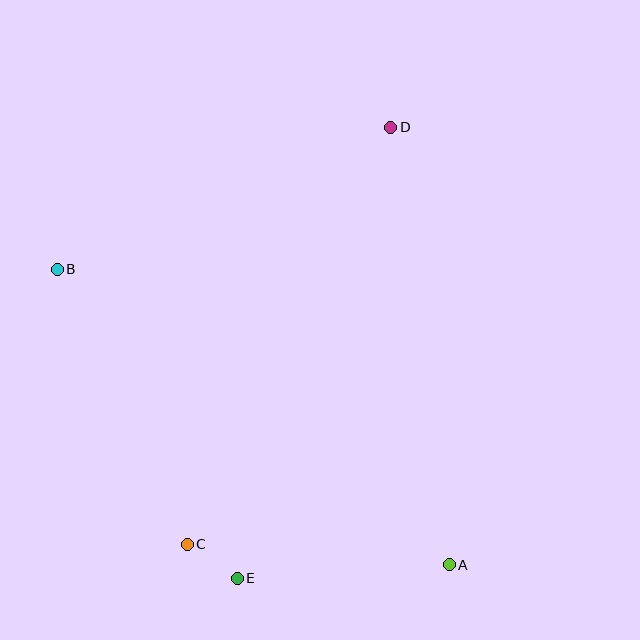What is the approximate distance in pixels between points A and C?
The distance between A and C is approximately 263 pixels.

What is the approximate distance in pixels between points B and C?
The distance between B and C is approximately 304 pixels.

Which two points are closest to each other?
Points C and E are closest to each other.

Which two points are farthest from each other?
Points A and B are farthest from each other.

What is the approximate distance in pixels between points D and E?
The distance between D and E is approximately 477 pixels.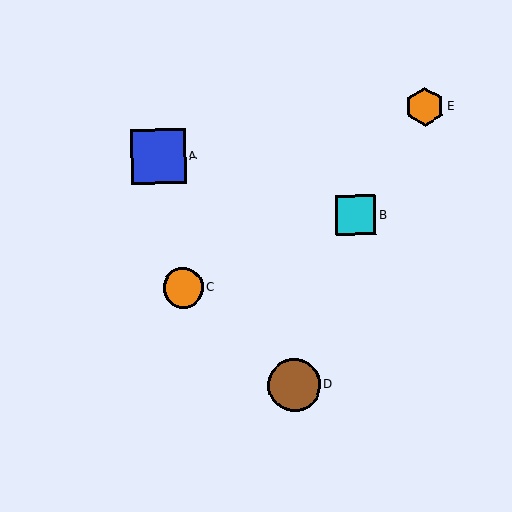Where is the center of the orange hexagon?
The center of the orange hexagon is at (425, 107).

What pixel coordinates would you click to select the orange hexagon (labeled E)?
Click at (425, 107) to select the orange hexagon E.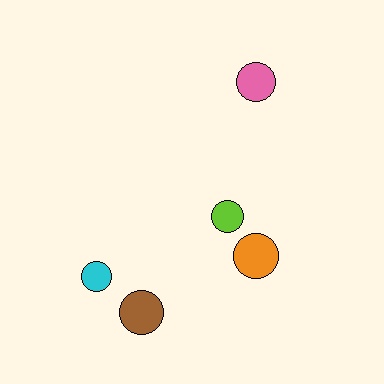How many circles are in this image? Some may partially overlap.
There are 5 circles.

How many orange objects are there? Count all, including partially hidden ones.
There is 1 orange object.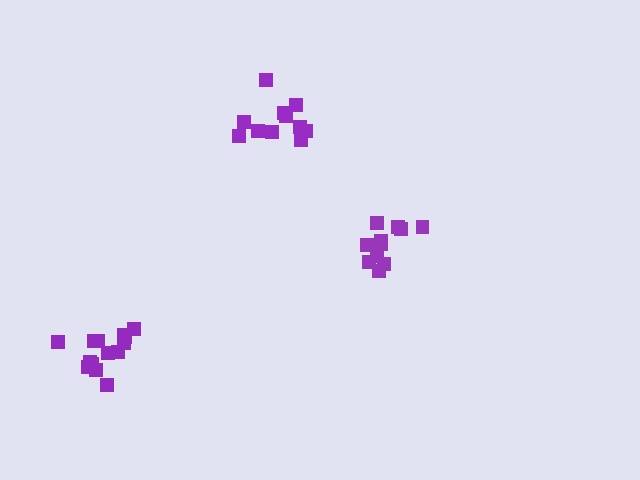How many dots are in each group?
Group 1: 11 dots, Group 2: 14 dots, Group 3: 11 dots (36 total).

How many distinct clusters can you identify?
There are 3 distinct clusters.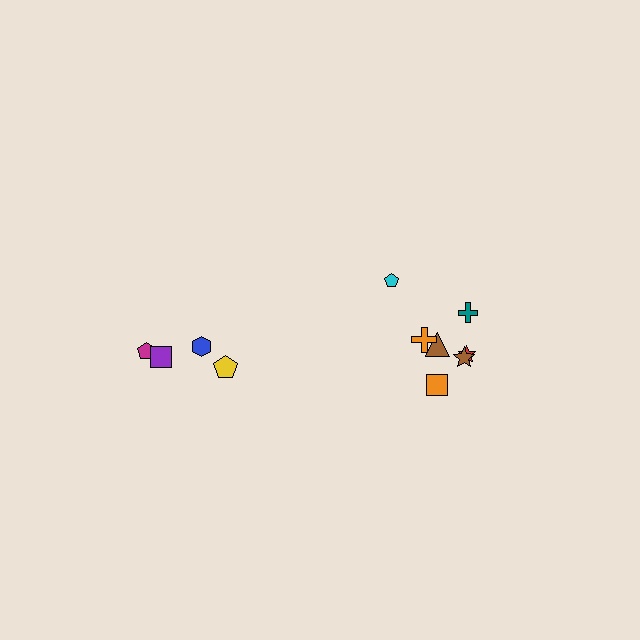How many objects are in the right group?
There are 7 objects.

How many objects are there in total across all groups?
There are 11 objects.